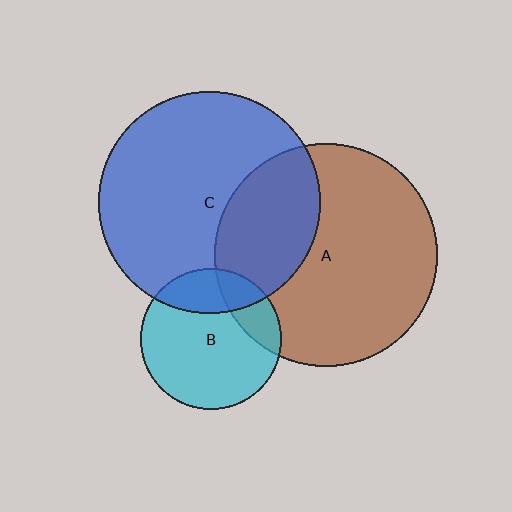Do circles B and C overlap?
Yes.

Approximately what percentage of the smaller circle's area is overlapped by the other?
Approximately 25%.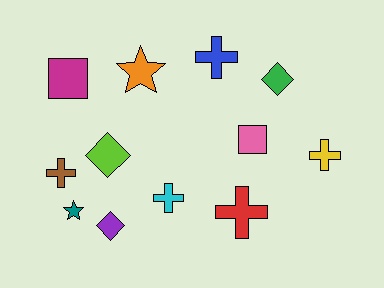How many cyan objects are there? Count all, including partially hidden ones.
There is 1 cyan object.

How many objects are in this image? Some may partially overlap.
There are 12 objects.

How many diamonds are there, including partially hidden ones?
There are 3 diamonds.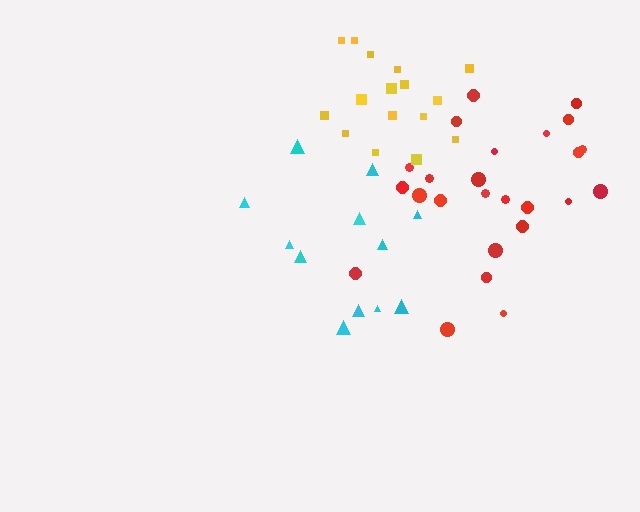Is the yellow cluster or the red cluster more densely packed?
Yellow.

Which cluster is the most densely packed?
Yellow.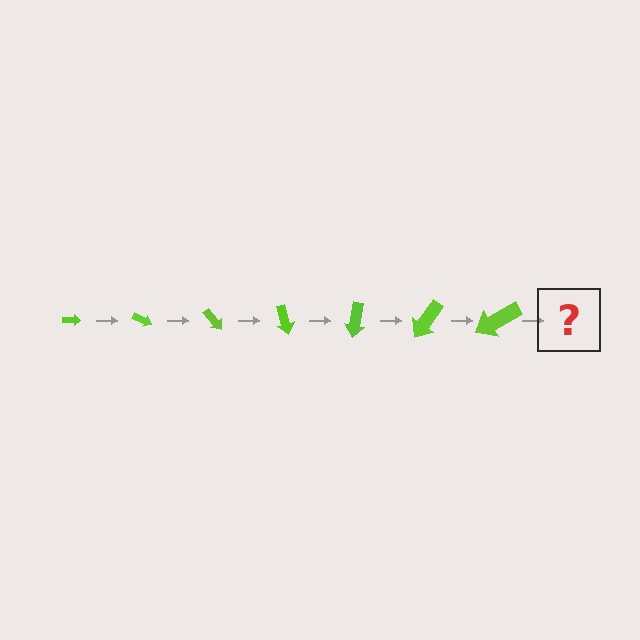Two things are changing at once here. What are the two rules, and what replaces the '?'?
The two rules are that the arrow grows larger each step and it rotates 25 degrees each step. The '?' should be an arrow, larger than the previous one and rotated 175 degrees from the start.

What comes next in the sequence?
The next element should be an arrow, larger than the previous one and rotated 175 degrees from the start.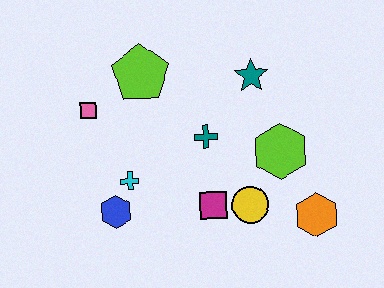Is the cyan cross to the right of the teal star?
No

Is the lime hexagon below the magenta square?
No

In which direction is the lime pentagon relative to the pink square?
The lime pentagon is to the right of the pink square.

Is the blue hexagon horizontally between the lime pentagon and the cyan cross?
No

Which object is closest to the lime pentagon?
The pink square is closest to the lime pentagon.